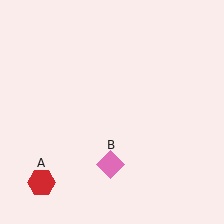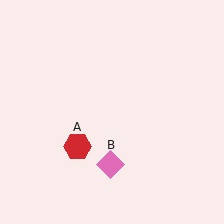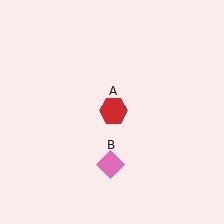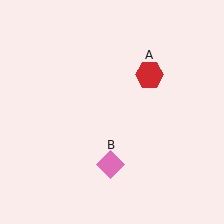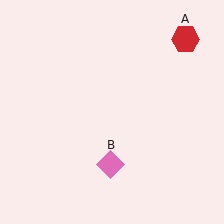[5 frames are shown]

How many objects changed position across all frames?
1 object changed position: red hexagon (object A).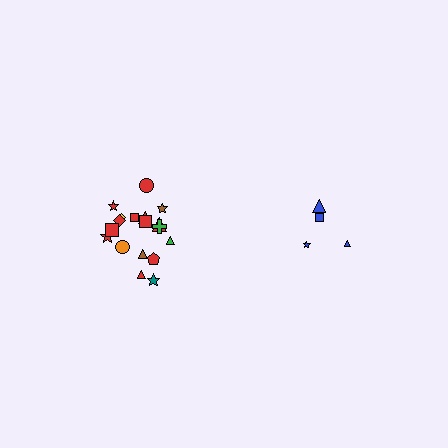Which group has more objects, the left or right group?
The left group.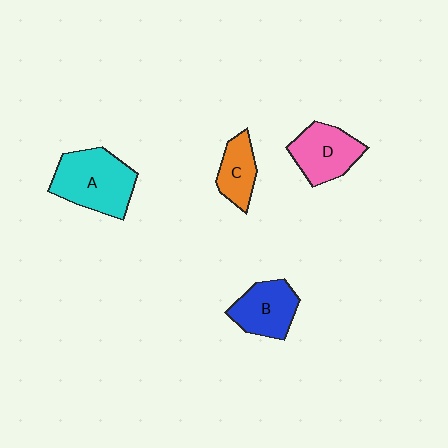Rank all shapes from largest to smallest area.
From largest to smallest: A (cyan), D (pink), B (blue), C (orange).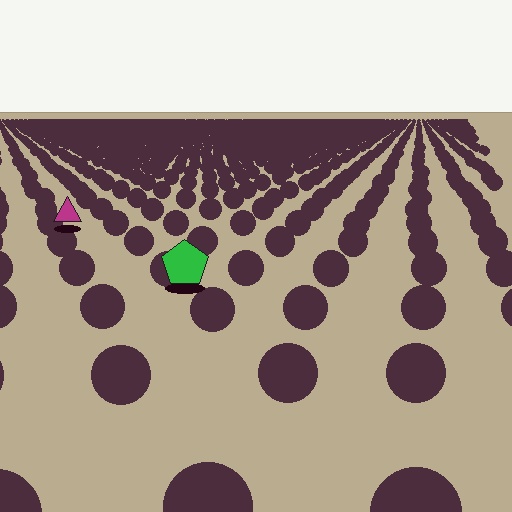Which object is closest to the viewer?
The green pentagon is closest. The texture marks near it are larger and more spread out.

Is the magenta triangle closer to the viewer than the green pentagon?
No. The green pentagon is closer — you can tell from the texture gradient: the ground texture is coarser near it.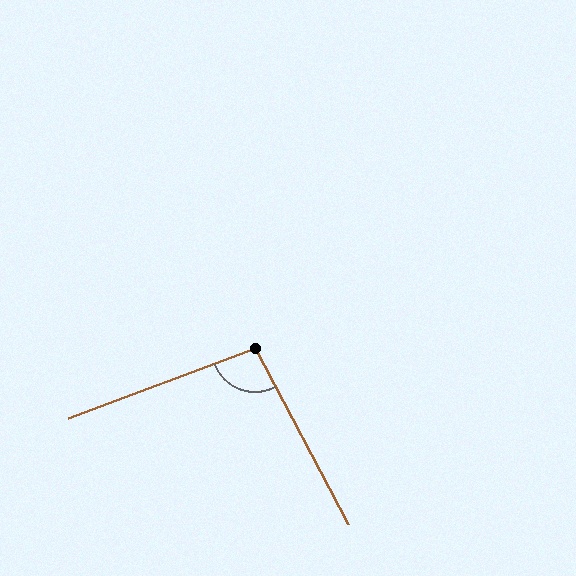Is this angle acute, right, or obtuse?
It is obtuse.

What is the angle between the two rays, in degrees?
Approximately 97 degrees.